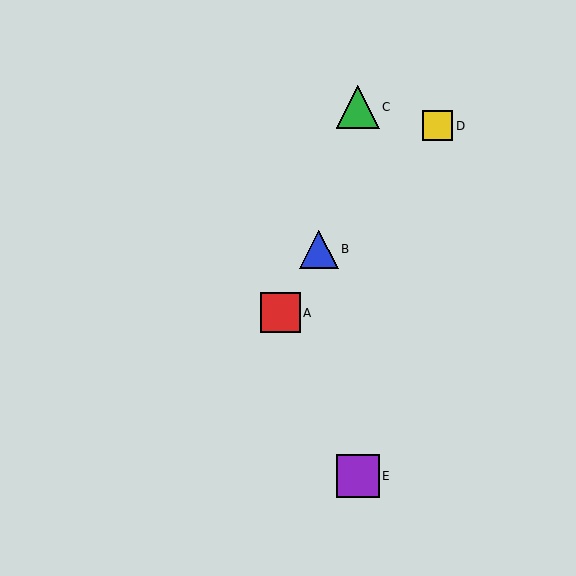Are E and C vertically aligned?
Yes, both are at x≈358.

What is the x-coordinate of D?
Object D is at x≈438.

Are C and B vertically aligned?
No, C is at x≈358 and B is at x≈319.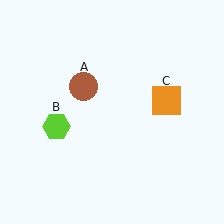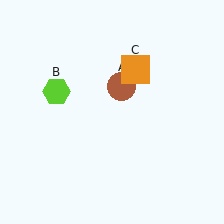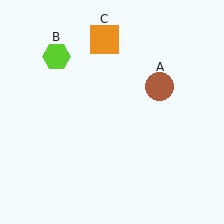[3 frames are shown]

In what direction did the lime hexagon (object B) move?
The lime hexagon (object B) moved up.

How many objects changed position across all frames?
3 objects changed position: brown circle (object A), lime hexagon (object B), orange square (object C).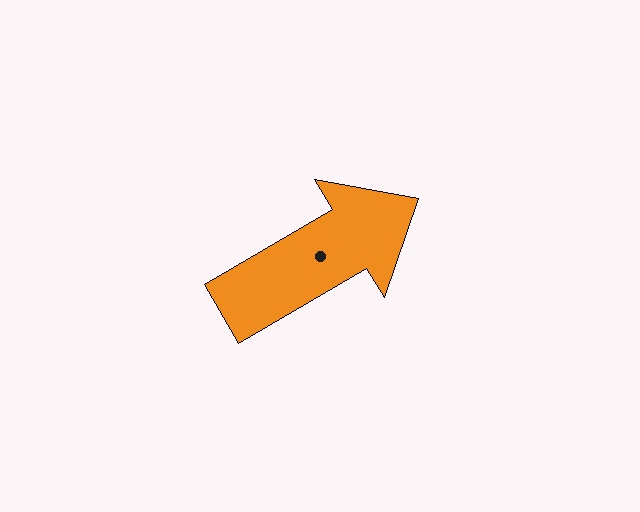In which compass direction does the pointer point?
Northeast.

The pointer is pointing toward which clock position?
Roughly 2 o'clock.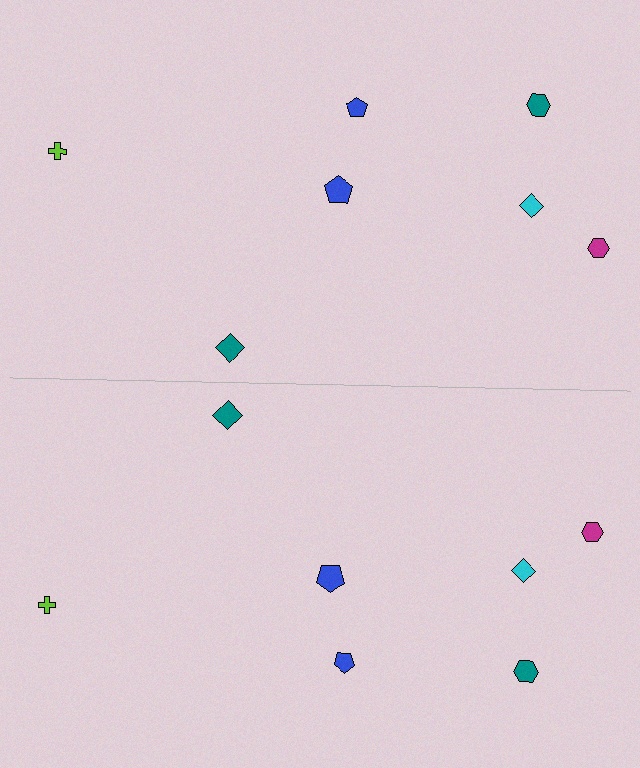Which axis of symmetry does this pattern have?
The pattern has a horizontal axis of symmetry running through the center of the image.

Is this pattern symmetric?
Yes, this pattern has bilateral (reflection) symmetry.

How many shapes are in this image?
There are 14 shapes in this image.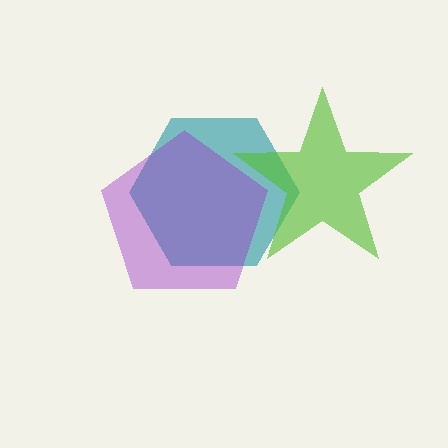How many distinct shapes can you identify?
There are 3 distinct shapes: a teal hexagon, a purple pentagon, a lime star.